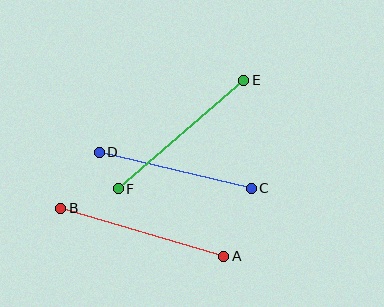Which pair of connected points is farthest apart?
Points A and B are farthest apart.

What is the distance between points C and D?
The distance is approximately 156 pixels.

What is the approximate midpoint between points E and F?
The midpoint is at approximately (181, 135) pixels.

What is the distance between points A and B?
The distance is approximately 170 pixels.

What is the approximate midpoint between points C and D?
The midpoint is at approximately (175, 170) pixels.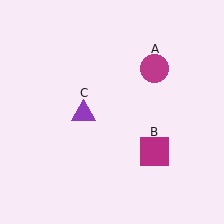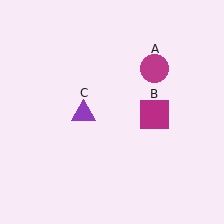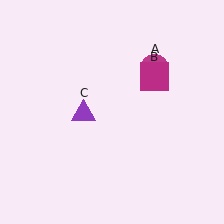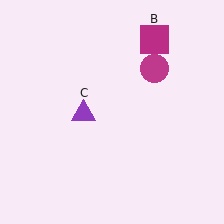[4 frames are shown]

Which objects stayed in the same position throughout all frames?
Magenta circle (object A) and purple triangle (object C) remained stationary.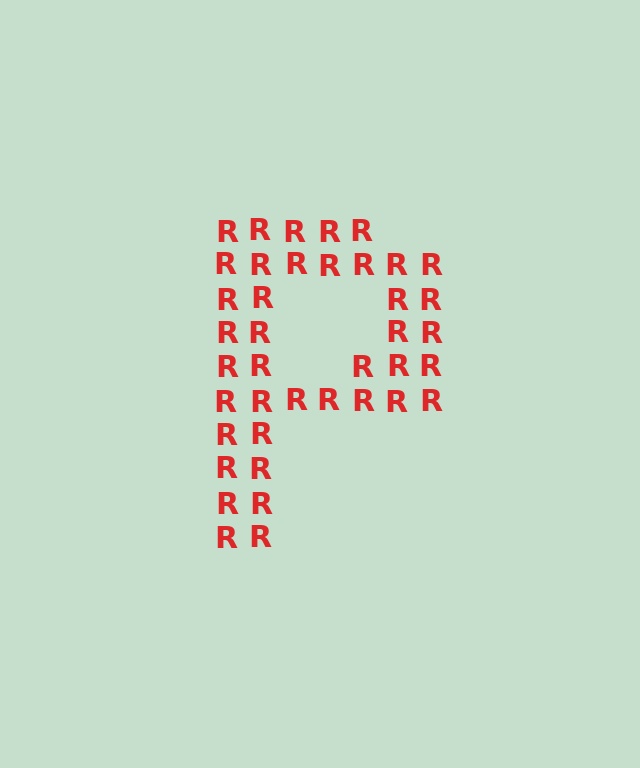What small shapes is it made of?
It is made of small letter R's.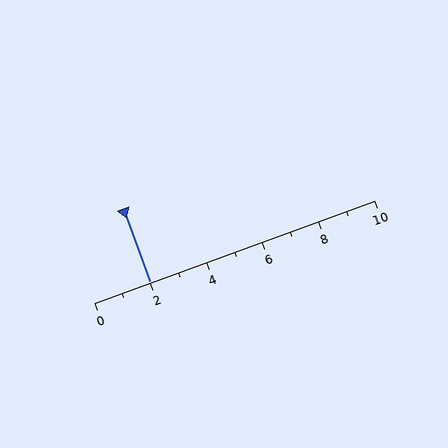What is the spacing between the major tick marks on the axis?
The major ticks are spaced 2 apart.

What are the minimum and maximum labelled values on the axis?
The axis runs from 0 to 10.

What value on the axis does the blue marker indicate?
The marker indicates approximately 2.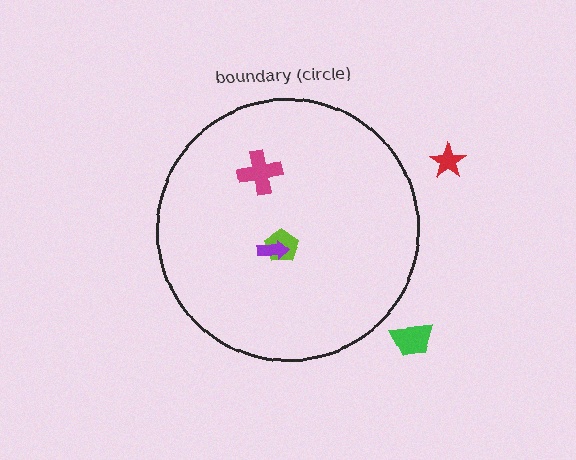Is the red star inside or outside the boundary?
Outside.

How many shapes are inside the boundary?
3 inside, 2 outside.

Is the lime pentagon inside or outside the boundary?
Inside.